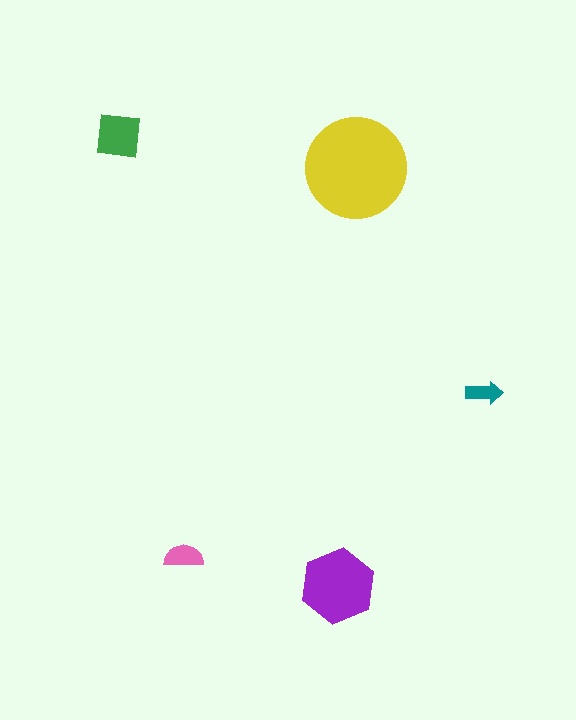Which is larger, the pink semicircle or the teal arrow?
The pink semicircle.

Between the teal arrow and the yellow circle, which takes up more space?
The yellow circle.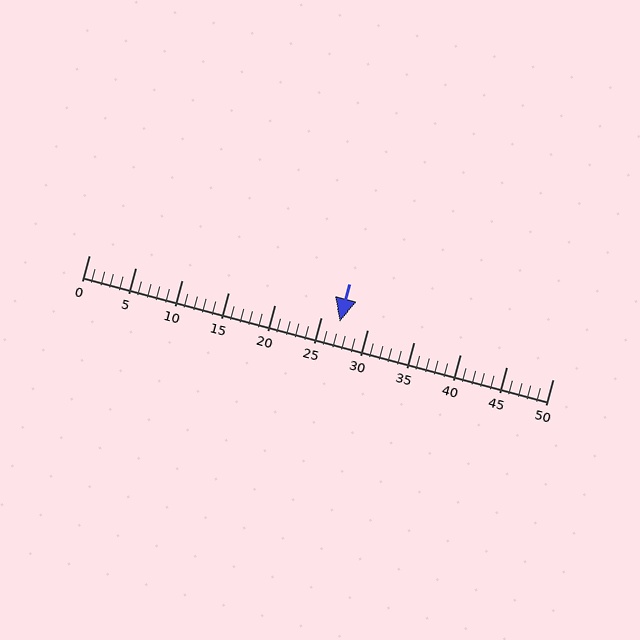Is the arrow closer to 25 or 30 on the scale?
The arrow is closer to 25.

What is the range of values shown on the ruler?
The ruler shows values from 0 to 50.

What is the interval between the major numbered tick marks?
The major tick marks are spaced 5 units apart.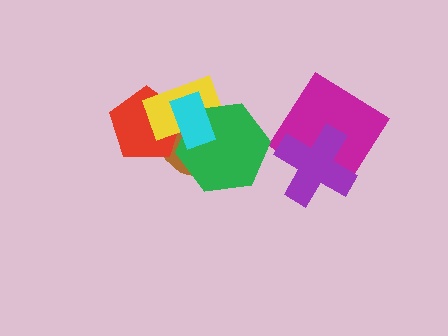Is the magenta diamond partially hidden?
Yes, it is partially covered by another shape.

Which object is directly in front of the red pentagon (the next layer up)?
The yellow rectangle is directly in front of the red pentagon.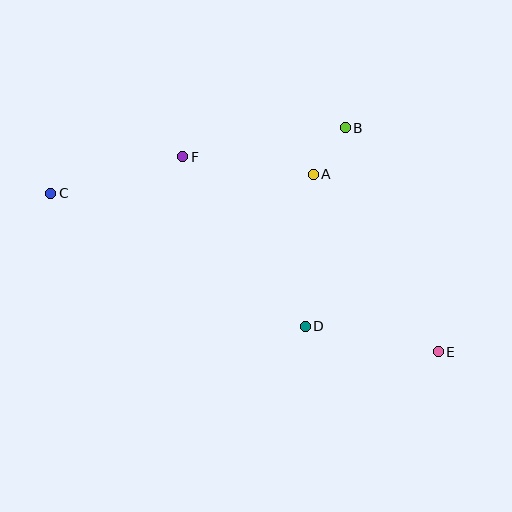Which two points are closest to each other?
Points A and B are closest to each other.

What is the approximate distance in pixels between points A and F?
The distance between A and F is approximately 131 pixels.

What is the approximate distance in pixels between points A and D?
The distance between A and D is approximately 152 pixels.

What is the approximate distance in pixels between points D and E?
The distance between D and E is approximately 135 pixels.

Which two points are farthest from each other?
Points C and E are farthest from each other.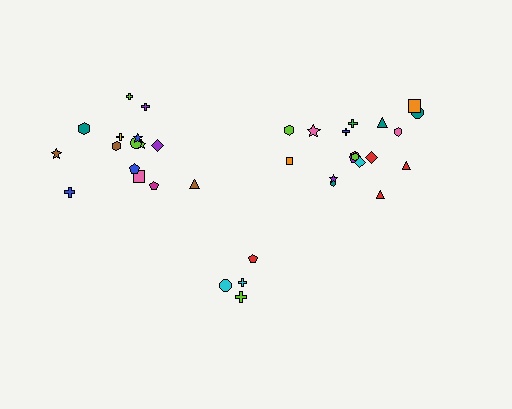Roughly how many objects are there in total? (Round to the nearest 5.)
Roughly 35 objects in total.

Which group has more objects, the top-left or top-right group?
The top-right group.